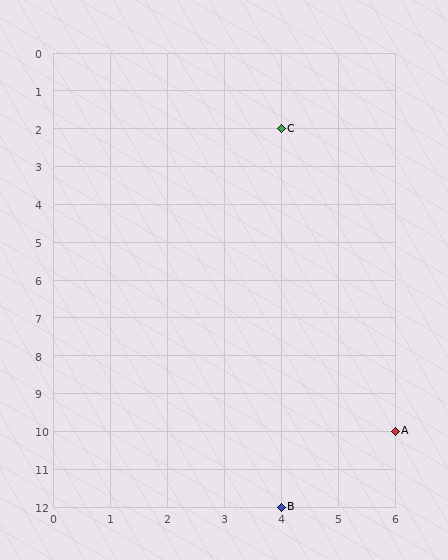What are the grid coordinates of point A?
Point A is at grid coordinates (6, 10).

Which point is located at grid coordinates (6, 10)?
Point A is at (6, 10).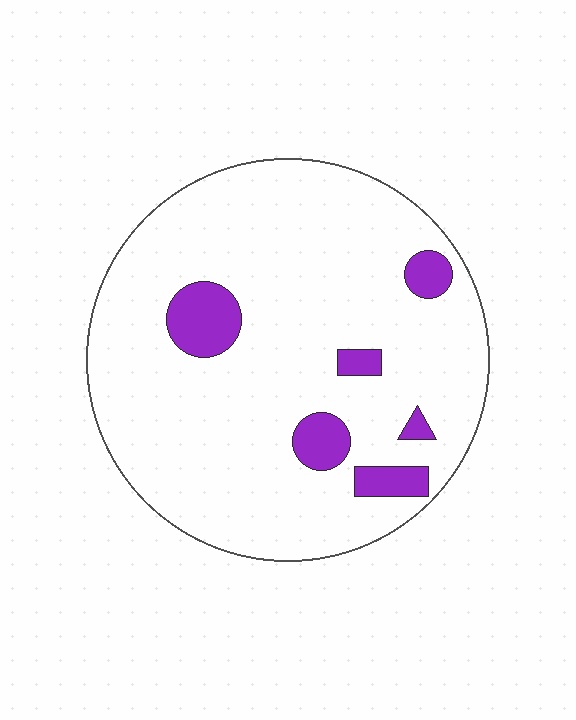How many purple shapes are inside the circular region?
6.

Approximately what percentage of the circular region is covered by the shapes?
Approximately 10%.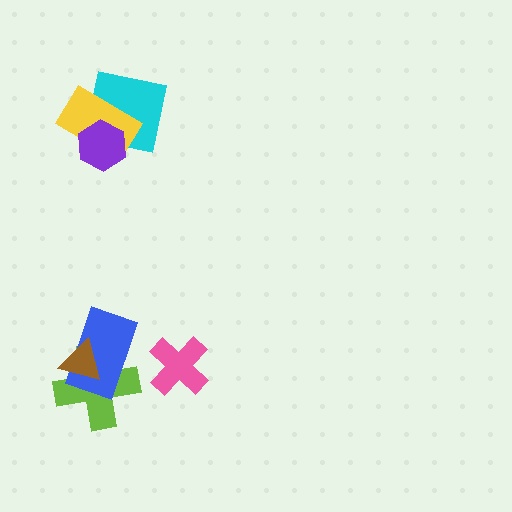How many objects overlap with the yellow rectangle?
2 objects overlap with the yellow rectangle.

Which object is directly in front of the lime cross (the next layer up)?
The blue rectangle is directly in front of the lime cross.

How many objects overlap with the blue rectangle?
2 objects overlap with the blue rectangle.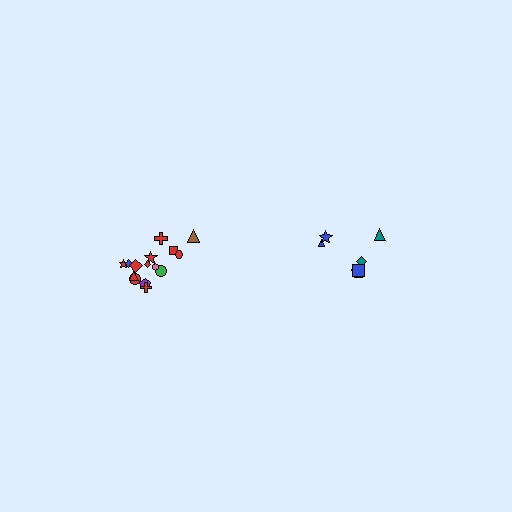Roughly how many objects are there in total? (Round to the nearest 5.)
Roughly 20 objects in total.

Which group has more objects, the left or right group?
The left group.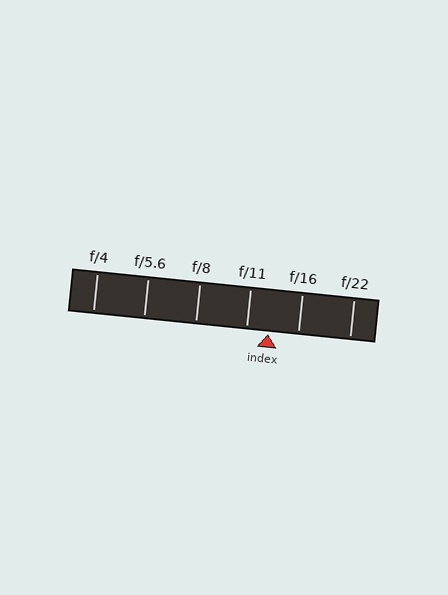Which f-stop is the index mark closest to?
The index mark is closest to f/11.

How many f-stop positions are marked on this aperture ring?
There are 6 f-stop positions marked.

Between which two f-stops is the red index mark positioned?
The index mark is between f/11 and f/16.